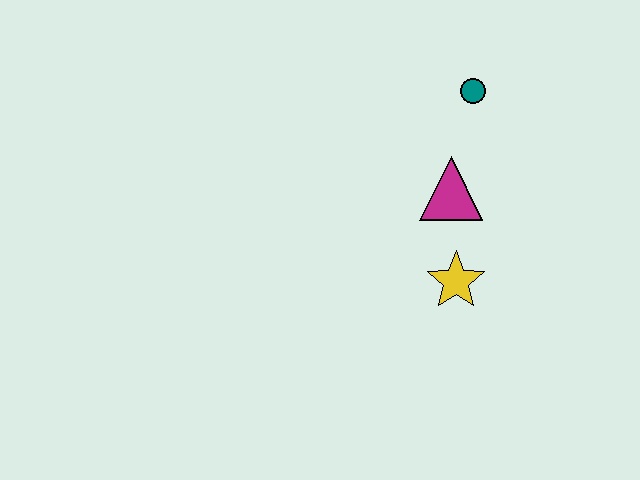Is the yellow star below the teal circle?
Yes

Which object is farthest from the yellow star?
The teal circle is farthest from the yellow star.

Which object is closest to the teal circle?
The magenta triangle is closest to the teal circle.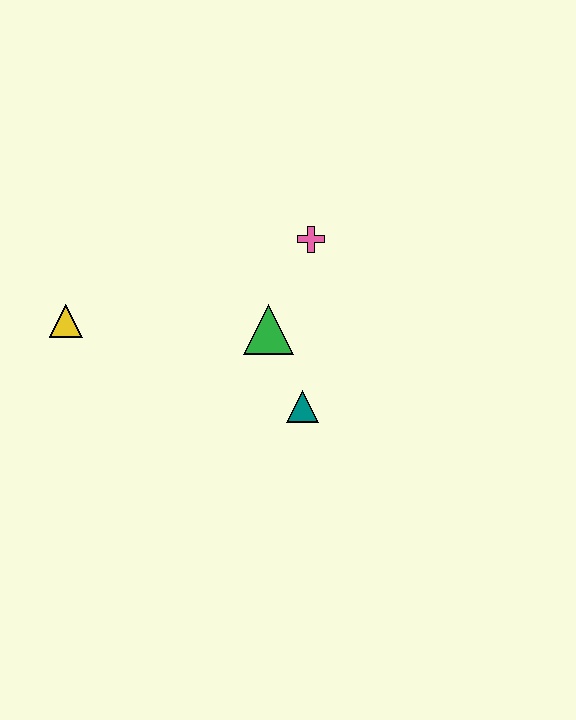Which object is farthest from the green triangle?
The yellow triangle is farthest from the green triangle.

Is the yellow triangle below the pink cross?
Yes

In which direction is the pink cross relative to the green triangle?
The pink cross is above the green triangle.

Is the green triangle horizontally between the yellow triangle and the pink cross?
Yes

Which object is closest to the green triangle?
The teal triangle is closest to the green triangle.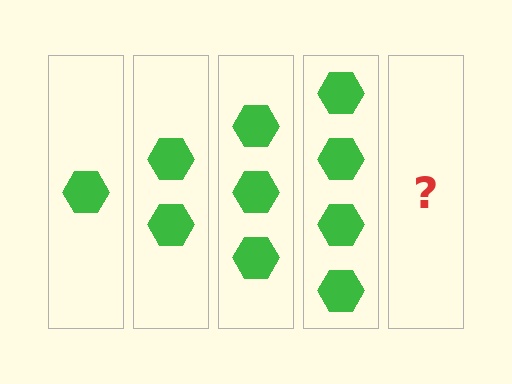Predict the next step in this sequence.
The next step is 5 hexagons.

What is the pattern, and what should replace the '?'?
The pattern is that each step adds one more hexagon. The '?' should be 5 hexagons.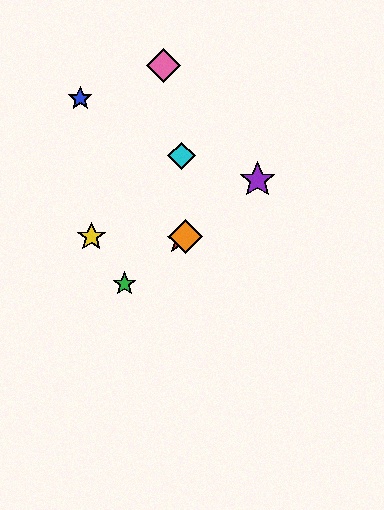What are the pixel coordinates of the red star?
The red star is at (180, 241).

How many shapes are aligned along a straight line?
4 shapes (the red star, the green star, the purple star, the orange diamond) are aligned along a straight line.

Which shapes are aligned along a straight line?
The red star, the green star, the purple star, the orange diamond are aligned along a straight line.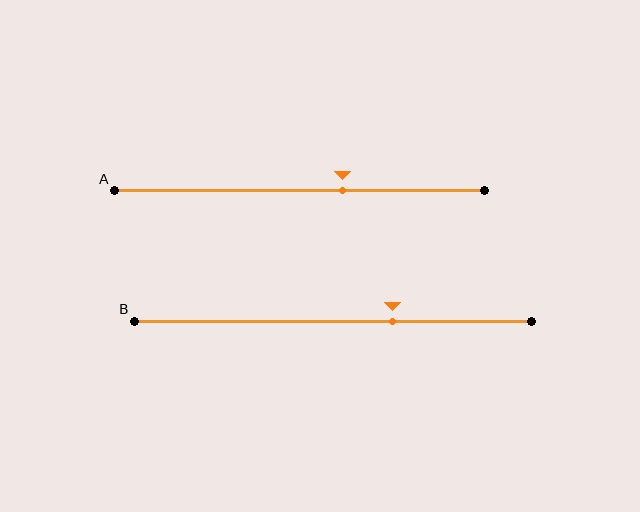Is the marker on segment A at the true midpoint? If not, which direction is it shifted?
No, the marker on segment A is shifted to the right by about 12% of the segment length.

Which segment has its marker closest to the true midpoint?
Segment A has its marker closest to the true midpoint.